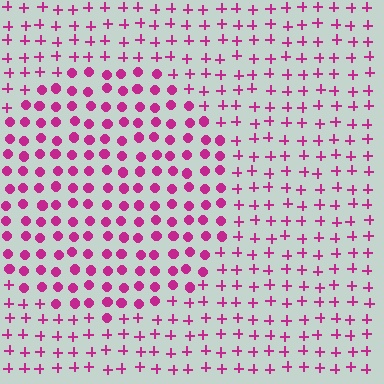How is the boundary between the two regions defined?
The boundary is defined by a change in element shape: circles inside vs. plus signs outside. All elements share the same color and spacing.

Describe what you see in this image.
The image is filled with small magenta elements arranged in a uniform grid. A circle-shaped region contains circles, while the surrounding area contains plus signs. The boundary is defined purely by the change in element shape.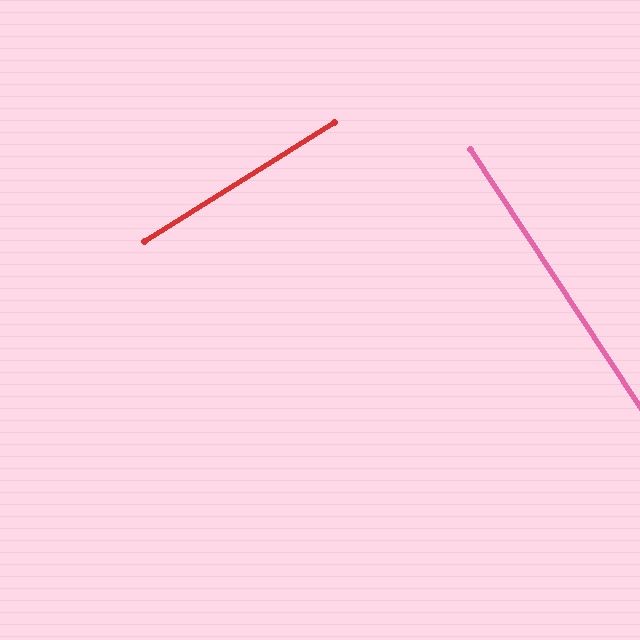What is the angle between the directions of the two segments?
Approximately 89 degrees.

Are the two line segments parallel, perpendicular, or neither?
Perpendicular — they meet at approximately 89°.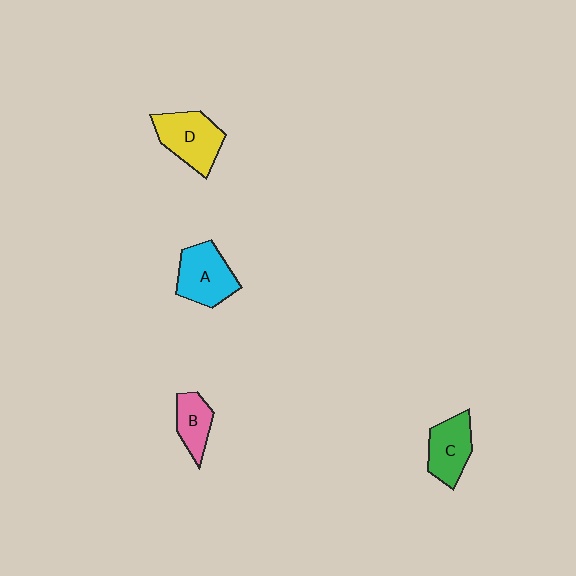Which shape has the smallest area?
Shape B (pink).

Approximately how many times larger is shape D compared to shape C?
Approximately 1.2 times.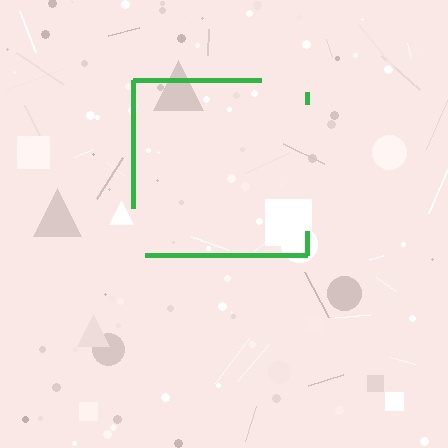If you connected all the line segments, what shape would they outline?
They would outline a square.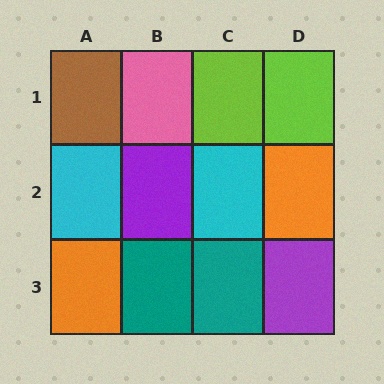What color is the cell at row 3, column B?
Teal.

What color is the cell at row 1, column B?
Pink.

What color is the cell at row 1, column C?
Lime.